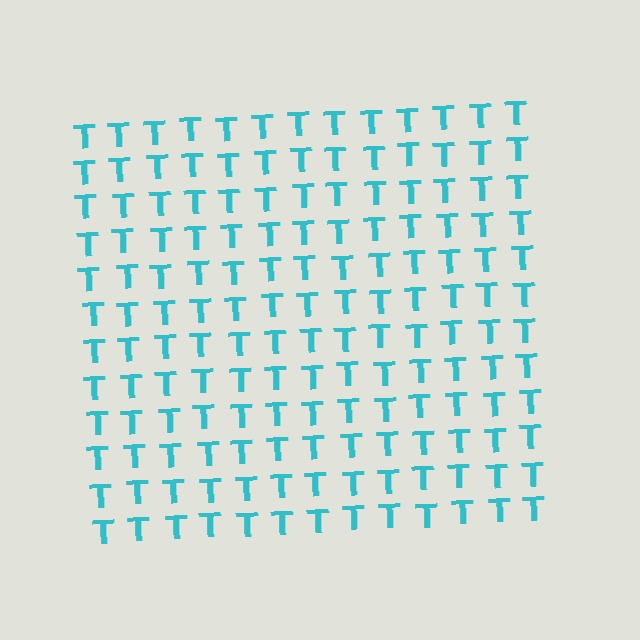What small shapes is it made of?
It is made of small letter T's.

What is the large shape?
The large shape is a square.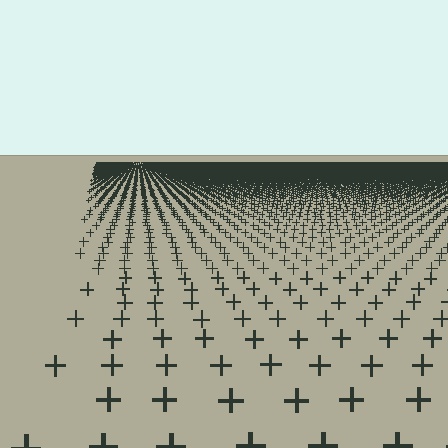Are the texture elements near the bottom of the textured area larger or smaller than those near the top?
Larger. Near the bottom, elements are closer to the viewer and appear at a bigger on-screen size.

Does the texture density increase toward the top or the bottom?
Density increases toward the top.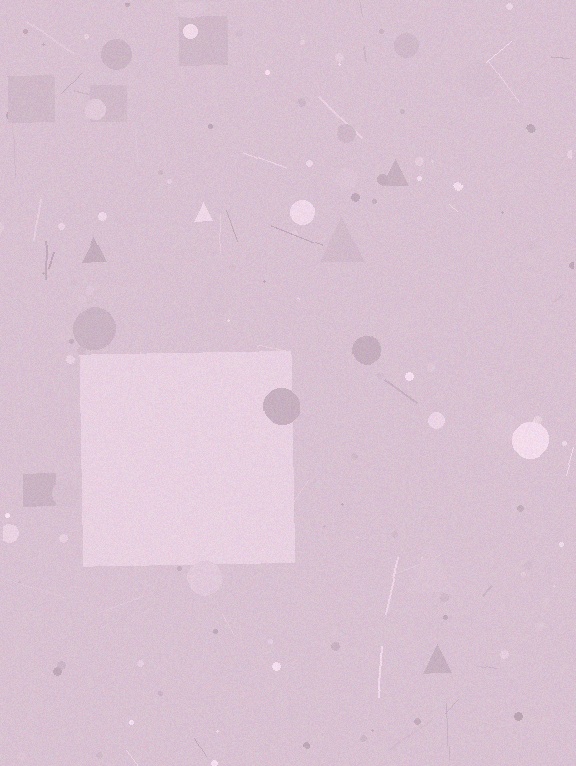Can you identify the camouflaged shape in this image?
The camouflaged shape is a square.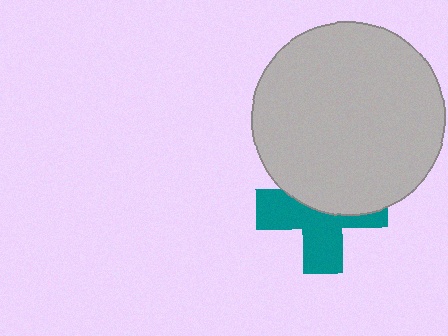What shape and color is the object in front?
The object in front is a light gray circle.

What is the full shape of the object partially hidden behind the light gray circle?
The partially hidden object is a teal cross.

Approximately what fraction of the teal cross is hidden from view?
Roughly 47% of the teal cross is hidden behind the light gray circle.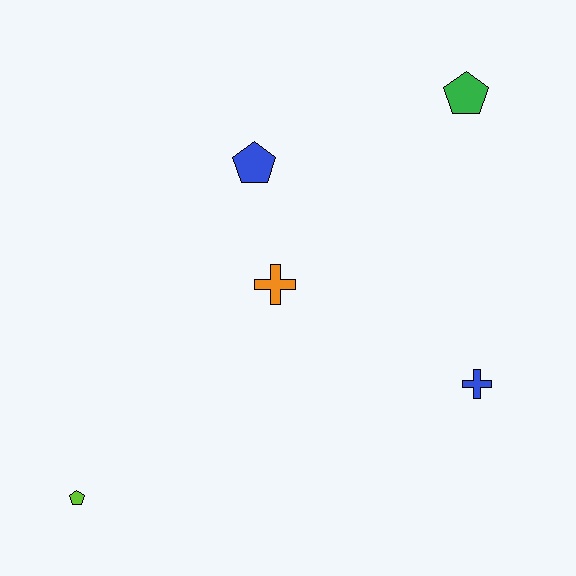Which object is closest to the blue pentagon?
The orange cross is closest to the blue pentagon.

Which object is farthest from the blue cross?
The lime pentagon is farthest from the blue cross.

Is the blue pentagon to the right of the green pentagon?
No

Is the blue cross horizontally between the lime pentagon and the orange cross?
No